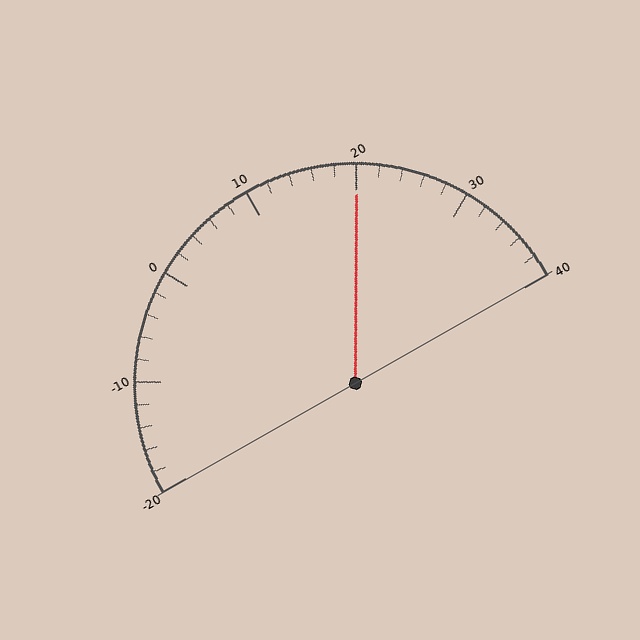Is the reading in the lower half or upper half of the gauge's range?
The reading is in the upper half of the range (-20 to 40).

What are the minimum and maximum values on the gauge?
The gauge ranges from -20 to 40.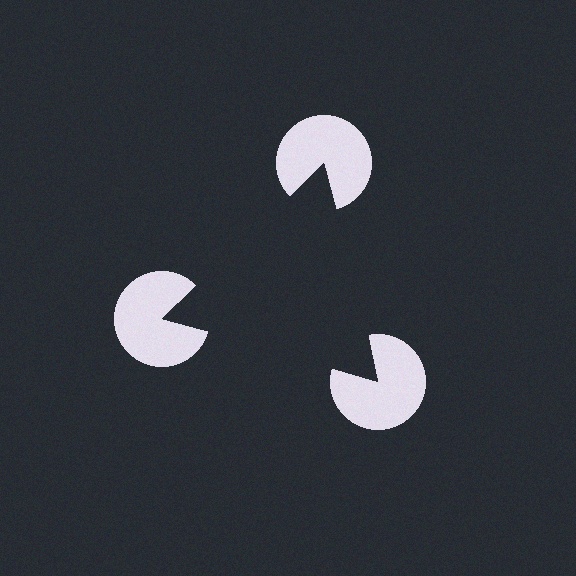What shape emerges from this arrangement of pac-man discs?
An illusory triangle — its edges are inferred from the aligned wedge cuts in the pac-man discs, not physically drawn.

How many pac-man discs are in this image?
There are 3 — one at each vertex of the illusory triangle.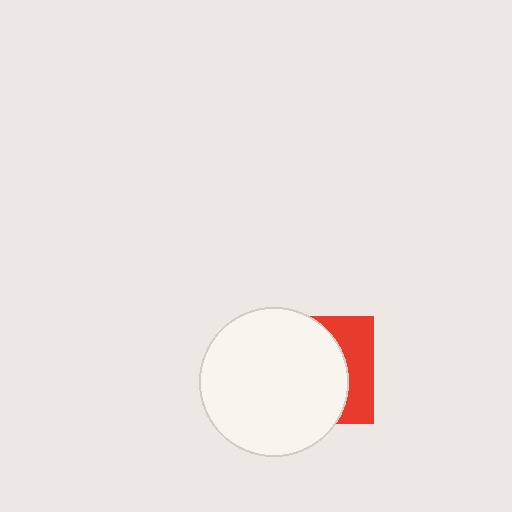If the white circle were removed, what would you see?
You would see the complete red square.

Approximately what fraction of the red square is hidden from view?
Roughly 69% of the red square is hidden behind the white circle.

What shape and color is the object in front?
The object in front is a white circle.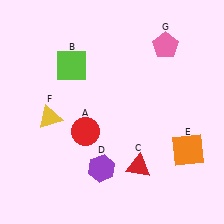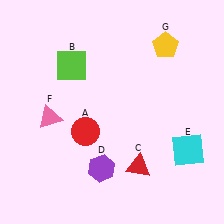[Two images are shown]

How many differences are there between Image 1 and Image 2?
There are 3 differences between the two images.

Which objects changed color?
E changed from orange to cyan. F changed from yellow to pink. G changed from pink to yellow.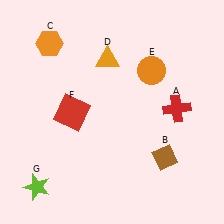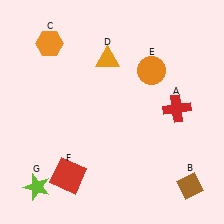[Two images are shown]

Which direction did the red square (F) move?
The red square (F) moved down.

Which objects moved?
The objects that moved are: the brown diamond (B), the red square (F).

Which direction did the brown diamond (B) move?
The brown diamond (B) moved down.